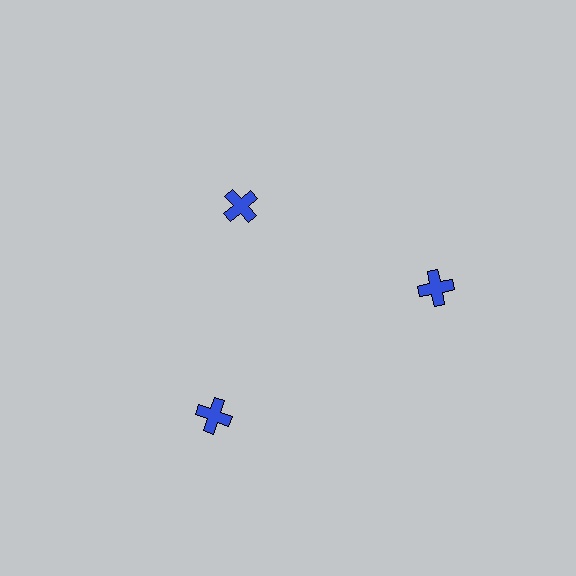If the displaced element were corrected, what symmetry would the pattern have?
It would have 3-fold rotational symmetry — the pattern would map onto itself every 120 degrees.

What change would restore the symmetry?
The symmetry would be restored by moving it outward, back onto the ring so that all 3 crosses sit at equal angles and equal distance from the center.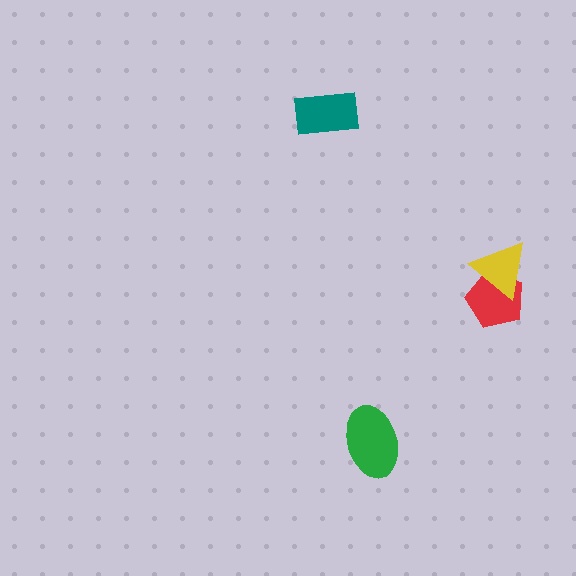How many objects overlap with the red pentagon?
1 object overlaps with the red pentagon.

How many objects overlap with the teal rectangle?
0 objects overlap with the teal rectangle.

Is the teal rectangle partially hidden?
No, no other shape covers it.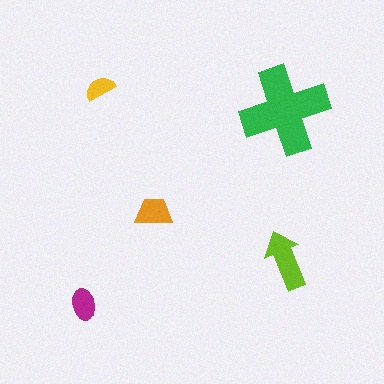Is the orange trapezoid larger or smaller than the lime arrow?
Smaller.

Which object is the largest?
The green cross.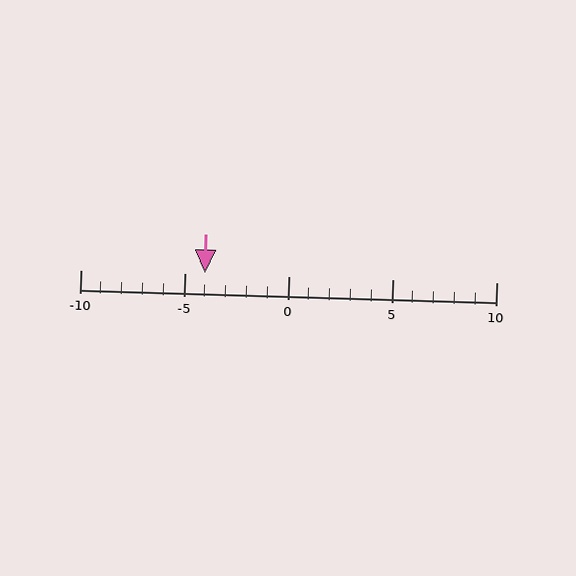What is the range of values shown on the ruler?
The ruler shows values from -10 to 10.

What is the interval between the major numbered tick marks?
The major tick marks are spaced 5 units apart.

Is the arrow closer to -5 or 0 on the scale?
The arrow is closer to -5.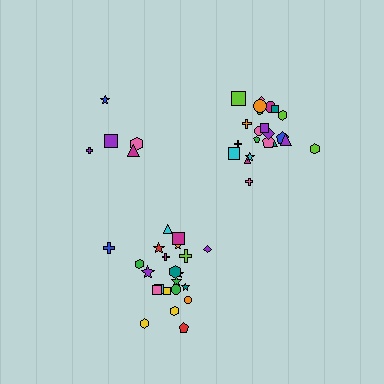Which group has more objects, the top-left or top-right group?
The top-right group.